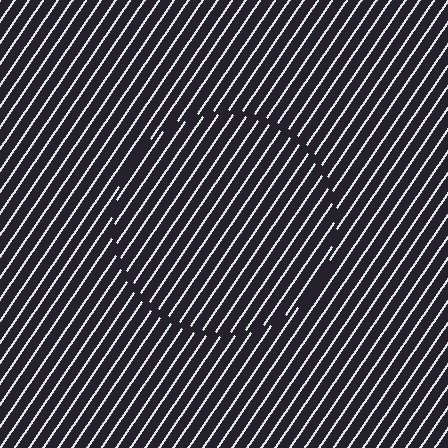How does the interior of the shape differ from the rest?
The interior of the shape contains the same grating, shifted by half a period — the contour is defined by the phase discontinuity where line-ends from the inner and outer gratings abut.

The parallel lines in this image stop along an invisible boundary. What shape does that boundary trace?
An illusory circle. The interior of the shape contains the same grating, shifted by half a period — the contour is defined by the phase discontinuity where line-ends from the inner and outer gratings abut.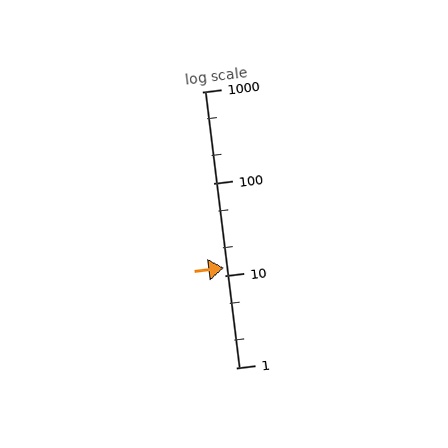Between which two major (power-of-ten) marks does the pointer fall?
The pointer is between 10 and 100.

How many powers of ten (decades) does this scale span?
The scale spans 3 decades, from 1 to 1000.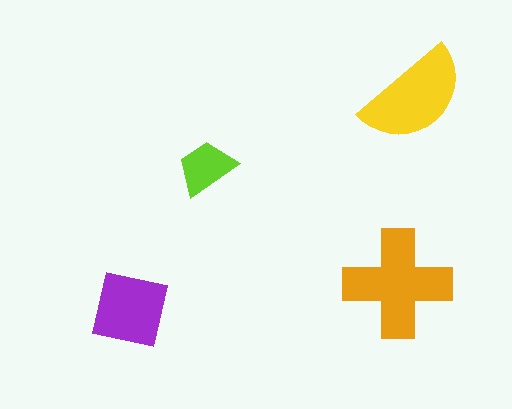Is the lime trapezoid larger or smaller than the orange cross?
Smaller.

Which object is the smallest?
The lime trapezoid.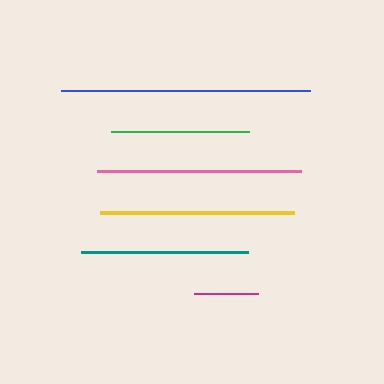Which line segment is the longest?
The blue line is the longest at approximately 249 pixels.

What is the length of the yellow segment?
The yellow segment is approximately 194 pixels long.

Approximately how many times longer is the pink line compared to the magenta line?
The pink line is approximately 3.2 times the length of the magenta line.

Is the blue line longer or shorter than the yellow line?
The blue line is longer than the yellow line.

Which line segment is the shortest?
The magenta line is the shortest at approximately 65 pixels.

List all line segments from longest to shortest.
From longest to shortest: blue, pink, yellow, teal, green, magenta.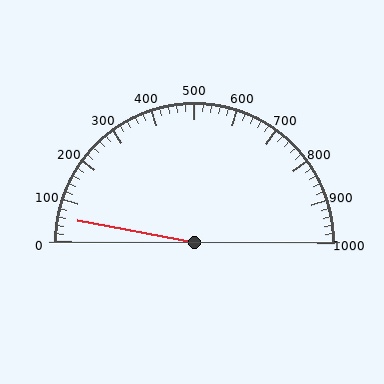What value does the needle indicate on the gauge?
The needle indicates approximately 60.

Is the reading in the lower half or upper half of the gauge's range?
The reading is in the lower half of the range (0 to 1000).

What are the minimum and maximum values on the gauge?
The gauge ranges from 0 to 1000.